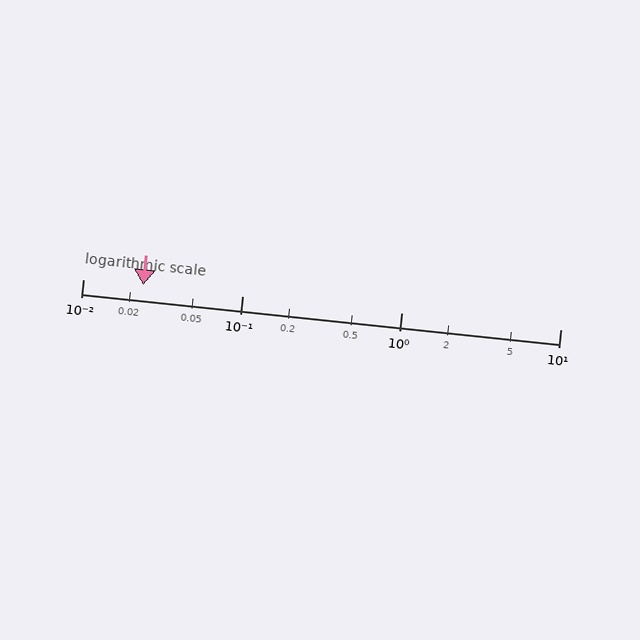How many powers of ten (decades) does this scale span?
The scale spans 3 decades, from 0.01 to 10.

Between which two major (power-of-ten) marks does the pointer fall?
The pointer is between 0.01 and 0.1.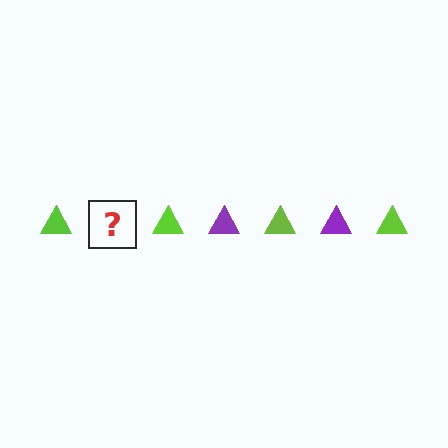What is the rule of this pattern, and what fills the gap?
The rule is that the pattern cycles through lime, purple triangles. The gap should be filled with a purple triangle.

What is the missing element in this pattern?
The missing element is a purple triangle.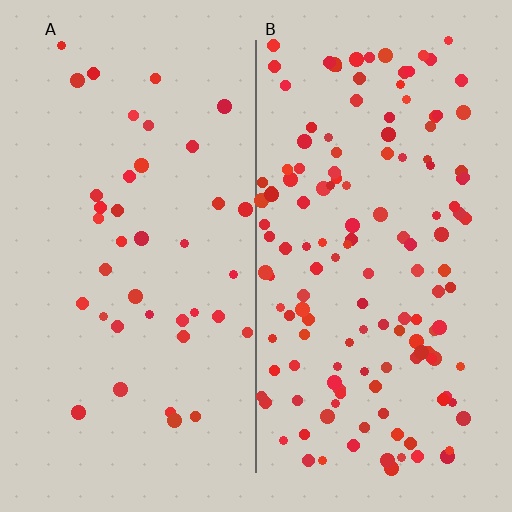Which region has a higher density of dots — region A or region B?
B (the right).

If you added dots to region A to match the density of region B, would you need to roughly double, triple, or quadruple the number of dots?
Approximately quadruple.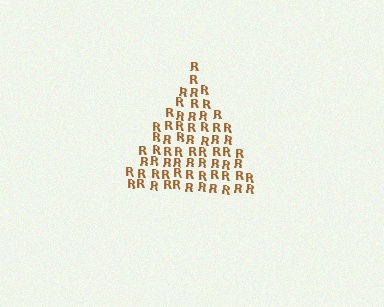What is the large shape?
The large shape is a triangle.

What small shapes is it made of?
It is made of small letter R's.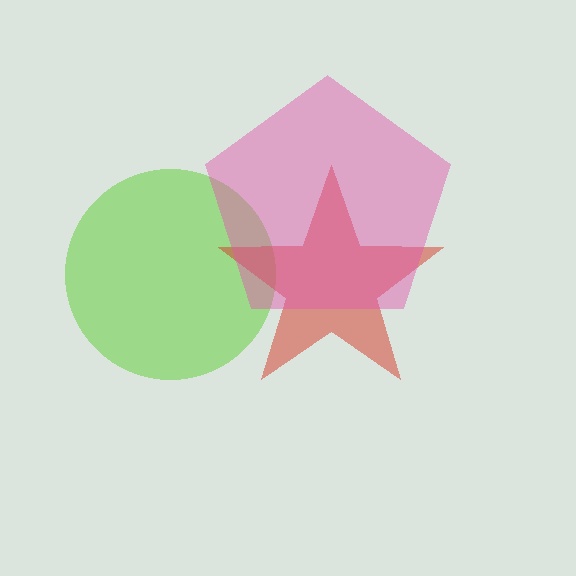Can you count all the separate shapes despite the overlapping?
Yes, there are 3 separate shapes.